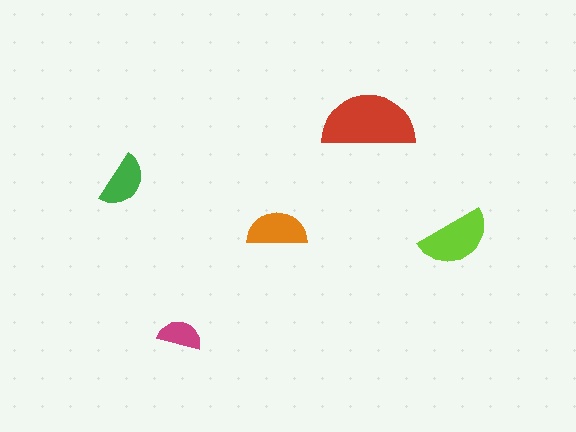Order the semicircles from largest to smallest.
the red one, the lime one, the orange one, the green one, the magenta one.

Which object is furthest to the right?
The lime semicircle is rightmost.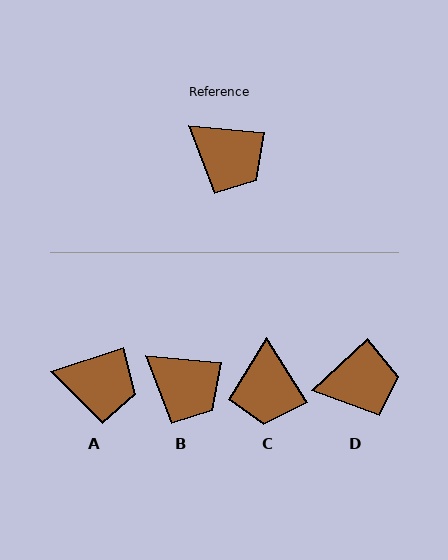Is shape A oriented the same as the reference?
No, it is off by about 24 degrees.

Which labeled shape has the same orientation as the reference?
B.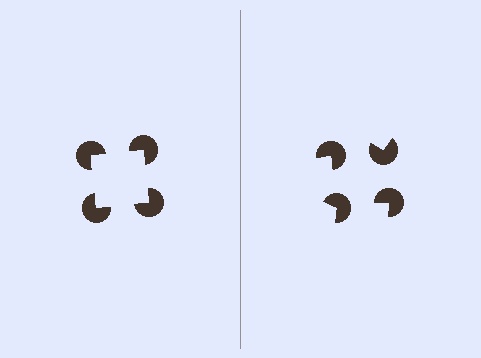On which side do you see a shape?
An illusory square appears on the left side. On the right side the wedge cuts are rotated, so no coherent shape forms.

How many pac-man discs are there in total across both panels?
8 — 4 on each side.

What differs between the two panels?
The pac-man discs are positioned identically on both sides; only the wedge orientations differ. On the left they align to a square; on the right they are misaligned.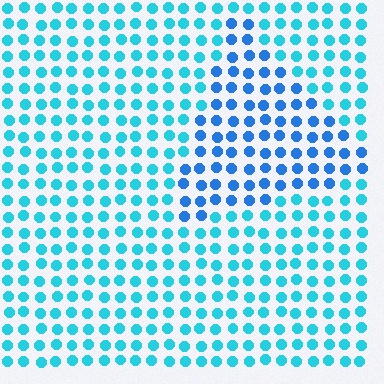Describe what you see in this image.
The image is filled with small cyan elements in a uniform arrangement. A triangle-shaped region is visible where the elements are tinted to a slightly different hue, forming a subtle color boundary.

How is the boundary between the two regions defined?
The boundary is defined purely by a slight shift in hue (about 28 degrees). Spacing, size, and orientation are identical on both sides.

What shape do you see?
I see a triangle.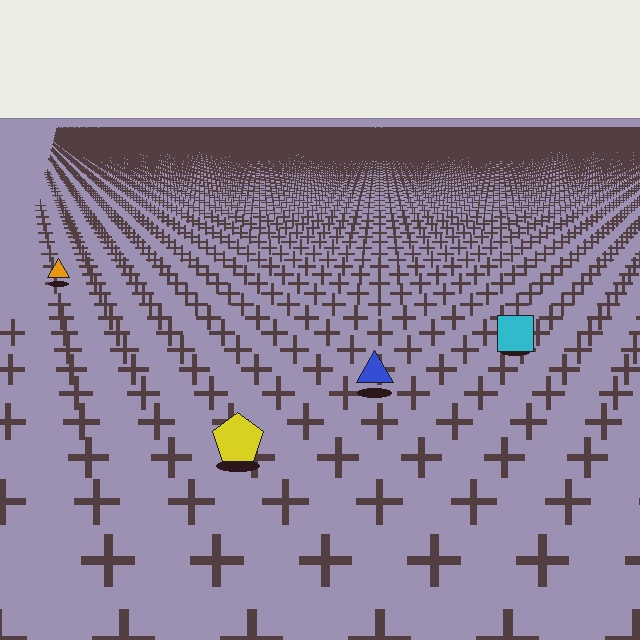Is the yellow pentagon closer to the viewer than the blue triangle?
Yes. The yellow pentagon is closer — you can tell from the texture gradient: the ground texture is coarser near it.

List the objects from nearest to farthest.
From nearest to farthest: the yellow pentagon, the blue triangle, the cyan square, the orange triangle.